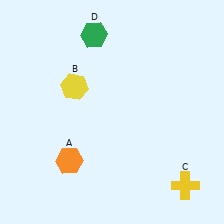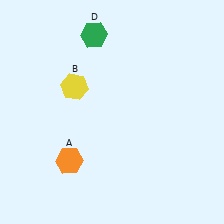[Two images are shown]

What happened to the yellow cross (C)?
The yellow cross (C) was removed in Image 2. It was in the bottom-right area of Image 1.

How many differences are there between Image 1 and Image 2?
There is 1 difference between the two images.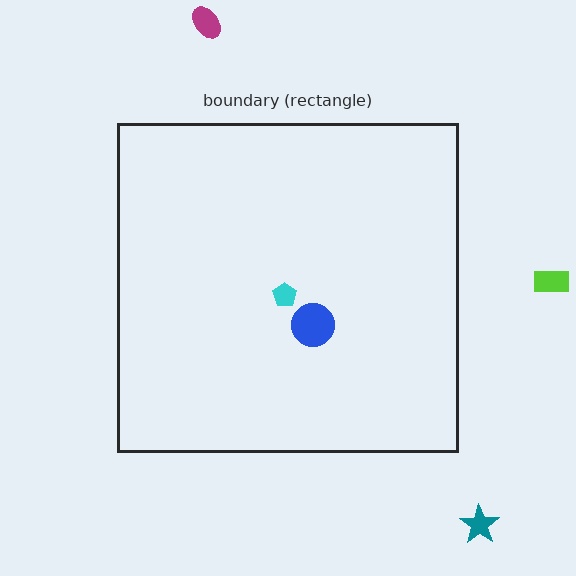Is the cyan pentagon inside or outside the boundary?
Inside.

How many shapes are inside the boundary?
2 inside, 3 outside.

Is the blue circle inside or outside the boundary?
Inside.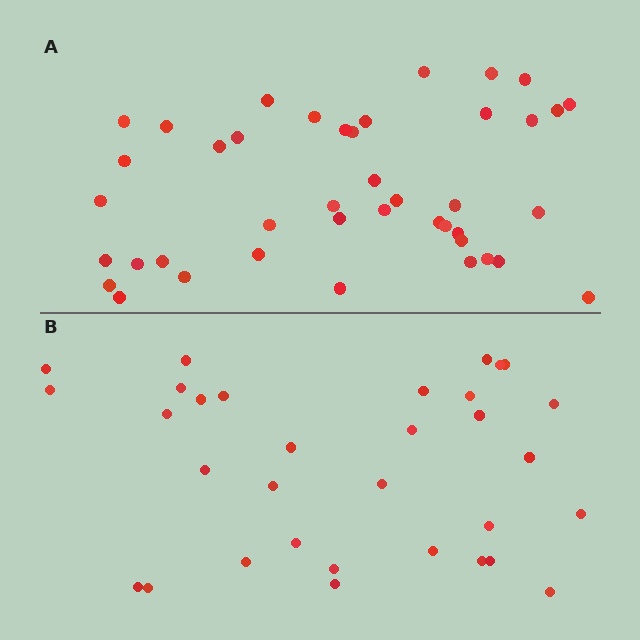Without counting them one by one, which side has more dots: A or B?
Region A (the top region) has more dots.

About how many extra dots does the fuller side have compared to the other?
Region A has roughly 10 or so more dots than region B.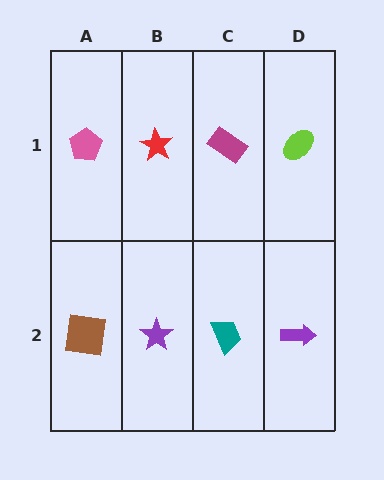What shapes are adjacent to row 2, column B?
A red star (row 1, column B), a brown square (row 2, column A), a teal trapezoid (row 2, column C).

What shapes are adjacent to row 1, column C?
A teal trapezoid (row 2, column C), a red star (row 1, column B), a lime ellipse (row 1, column D).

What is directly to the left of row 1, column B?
A pink pentagon.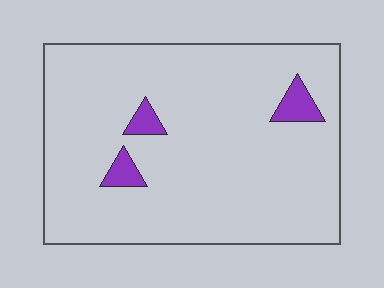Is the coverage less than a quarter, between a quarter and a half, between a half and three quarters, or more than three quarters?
Less than a quarter.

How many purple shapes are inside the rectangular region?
3.